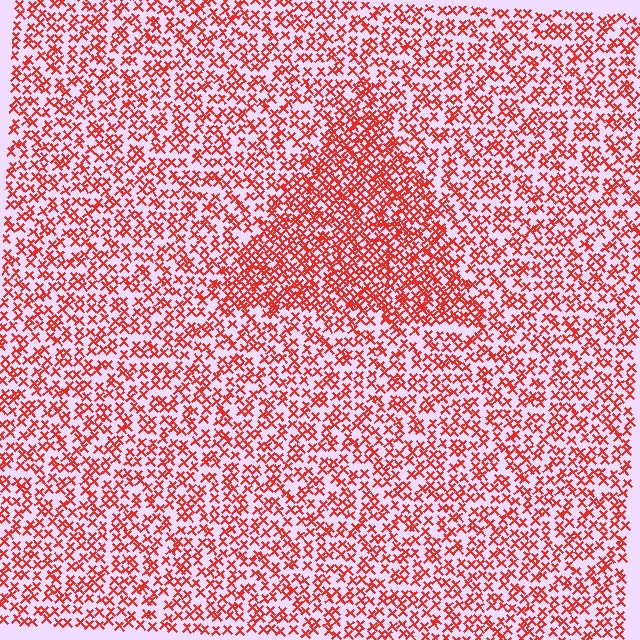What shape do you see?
I see a triangle.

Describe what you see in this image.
The image contains small red elements arranged at two different densities. A triangle-shaped region is visible where the elements are more densely packed than the surrounding area.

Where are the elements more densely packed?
The elements are more densely packed inside the triangle boundary.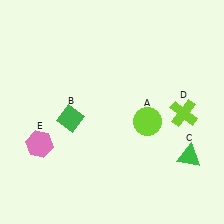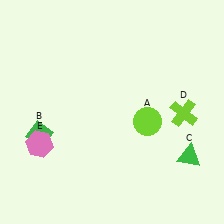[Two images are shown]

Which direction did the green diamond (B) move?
The green diamond (B) moved left.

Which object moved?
The green diamond (B) moved left.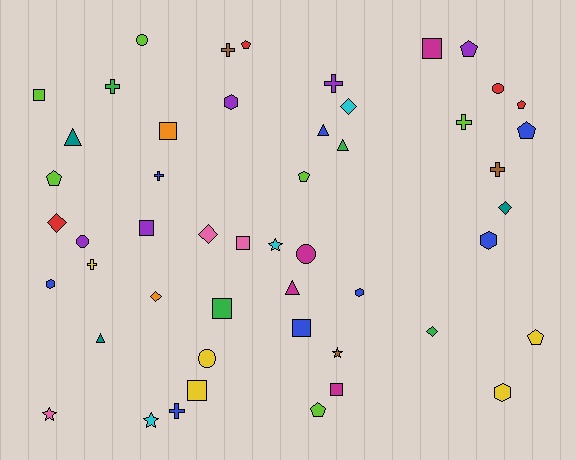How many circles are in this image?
There are 5 circles.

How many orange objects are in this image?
There are 2 orange objects.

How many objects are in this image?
There are 50 objects.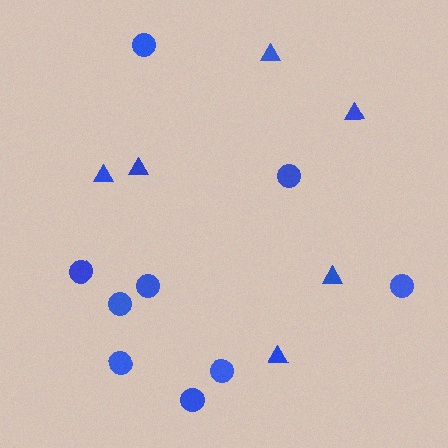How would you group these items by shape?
There are 2 groups: one group of circles (9) and one group of triangles (6).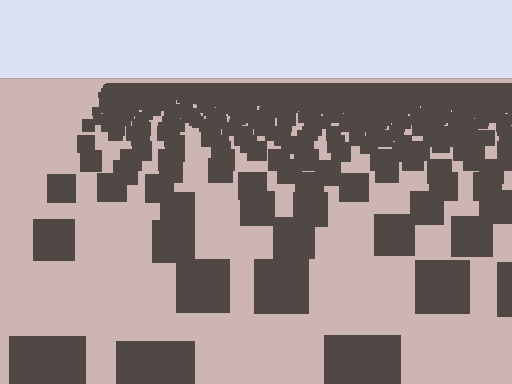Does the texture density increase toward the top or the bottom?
Density increases toward the top.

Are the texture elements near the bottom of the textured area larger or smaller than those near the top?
Larger. Near the bottom, elements are closer to the viewer and appear at a bigger on-screen size.